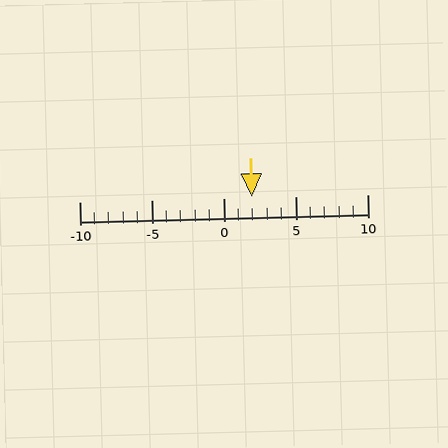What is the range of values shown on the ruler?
The ruler shows values from -10 to 10.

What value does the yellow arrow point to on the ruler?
The yellow arrow points to approximately 2.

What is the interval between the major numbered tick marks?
The major tick marks are spaced 5 units apart.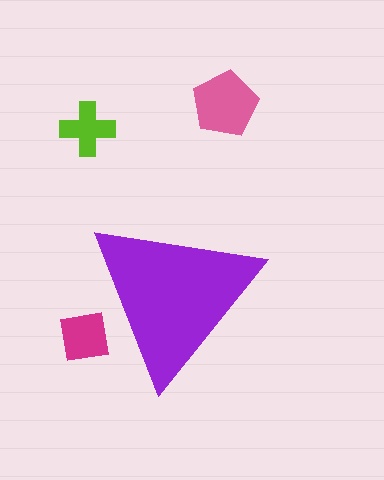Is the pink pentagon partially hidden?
No, the pink pentagon is fully visible.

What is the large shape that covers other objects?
A purple triangle.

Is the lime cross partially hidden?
No, the lime cross is fully visible.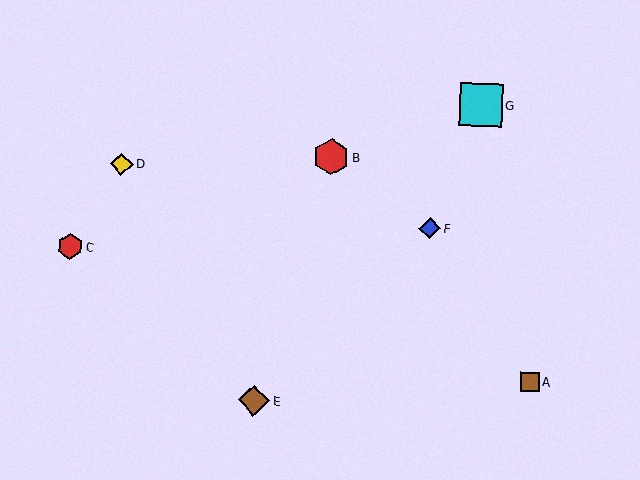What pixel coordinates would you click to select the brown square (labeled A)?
Click at (530, 382) to select the brown square A.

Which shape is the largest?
The cyan square (labeled G) is the largest.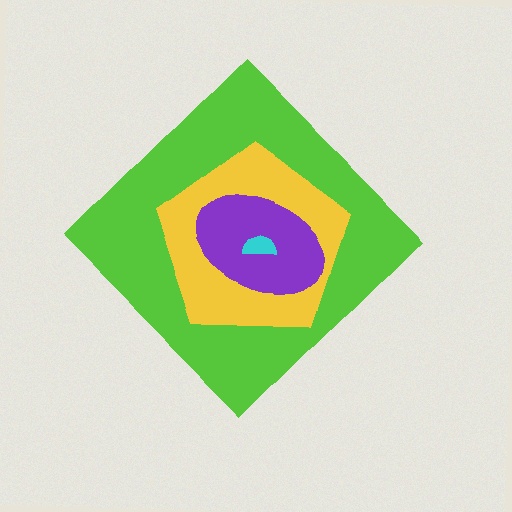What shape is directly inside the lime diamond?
The yellow pentagon.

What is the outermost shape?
The lime diamond.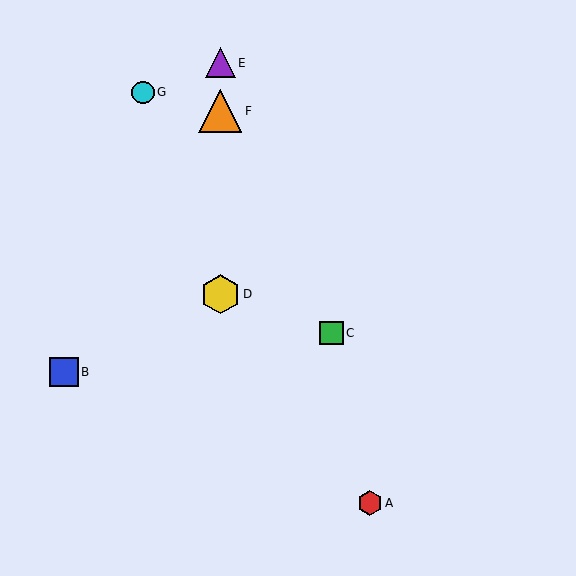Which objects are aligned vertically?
Objects D, E, F are aligned vertically.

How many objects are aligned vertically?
3 objects (D, E, F) are aligned vertically.